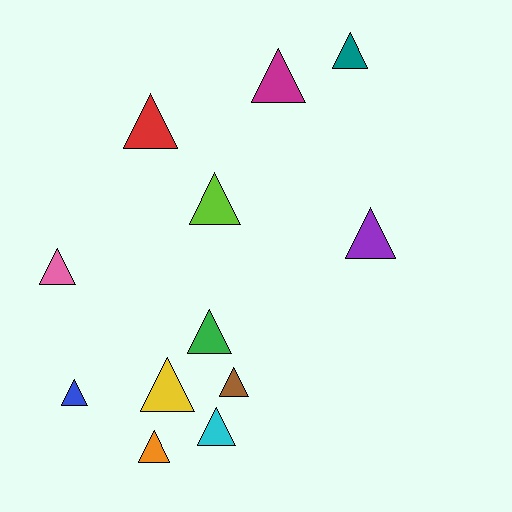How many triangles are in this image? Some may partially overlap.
There are 12 triangles.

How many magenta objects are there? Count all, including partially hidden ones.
There is 1 magenta object.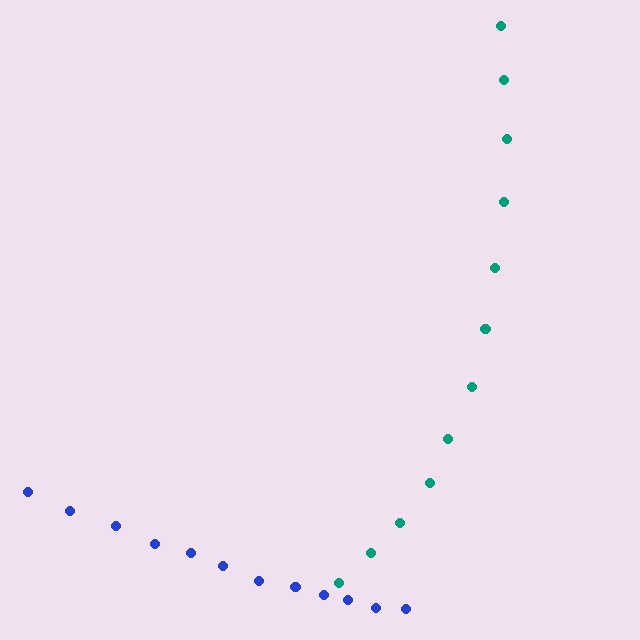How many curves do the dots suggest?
There are 2 distinct paths.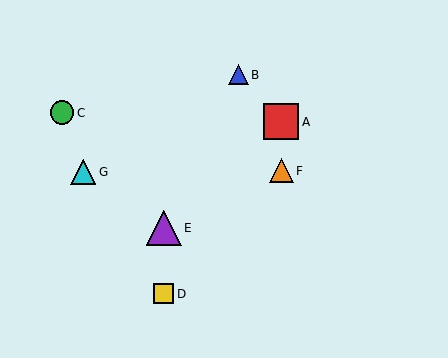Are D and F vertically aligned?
No, D is at x≈164 and F is at x≈281.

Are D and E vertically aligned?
Yes, both are at x≈164.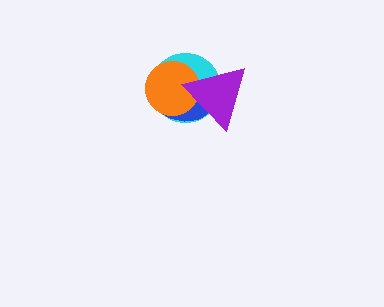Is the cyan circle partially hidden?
Yes, it is partially covered by another shape.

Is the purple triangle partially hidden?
No, no other shape covers it.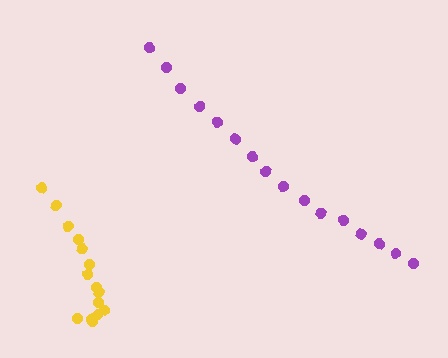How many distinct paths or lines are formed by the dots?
There are 2 distinct paths.